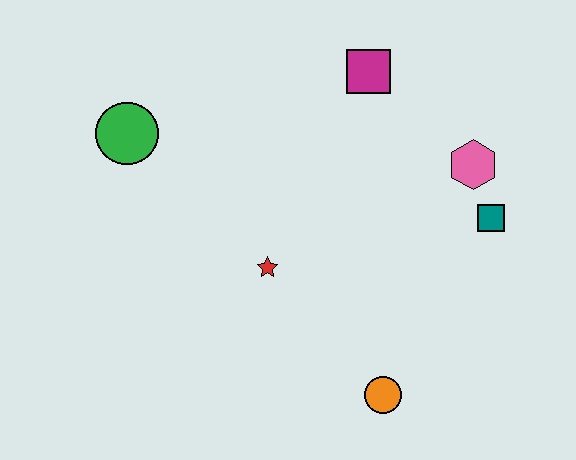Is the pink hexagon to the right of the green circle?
Yes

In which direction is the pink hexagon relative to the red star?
The pink hexagon is to the right of the red star.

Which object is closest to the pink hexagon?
The teal square is closest to the pink hexagon.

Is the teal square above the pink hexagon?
No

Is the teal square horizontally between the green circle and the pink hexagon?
No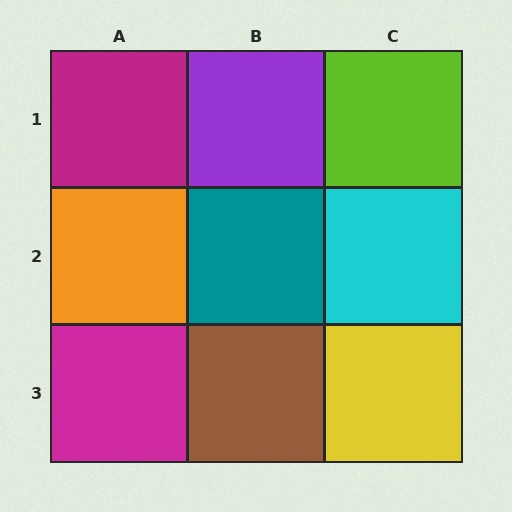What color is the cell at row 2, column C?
Cyan.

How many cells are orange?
1 cell is orange.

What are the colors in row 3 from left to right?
Magenta, brown, yellow.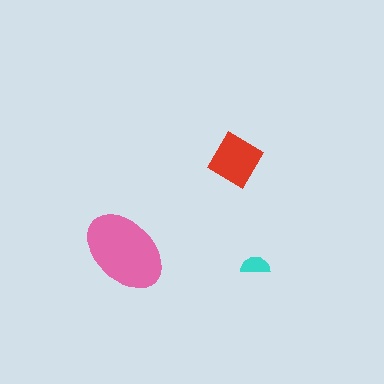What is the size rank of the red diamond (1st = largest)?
2nd.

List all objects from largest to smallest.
The pink ellipse, the red diamond, the cyan semicircle.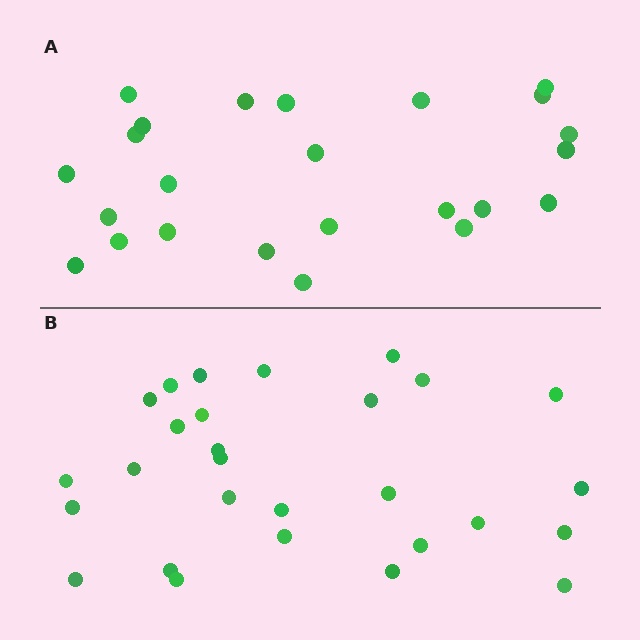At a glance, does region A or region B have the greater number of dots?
Region B (the bottom region) has more dots.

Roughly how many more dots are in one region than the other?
Region B has about 4 more dots than region A.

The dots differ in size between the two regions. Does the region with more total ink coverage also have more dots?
No. Region A has more total ink coverage because its dots are larger, but region B actually contains more individual dots. Total area can be misleading — the number of items is what matters here.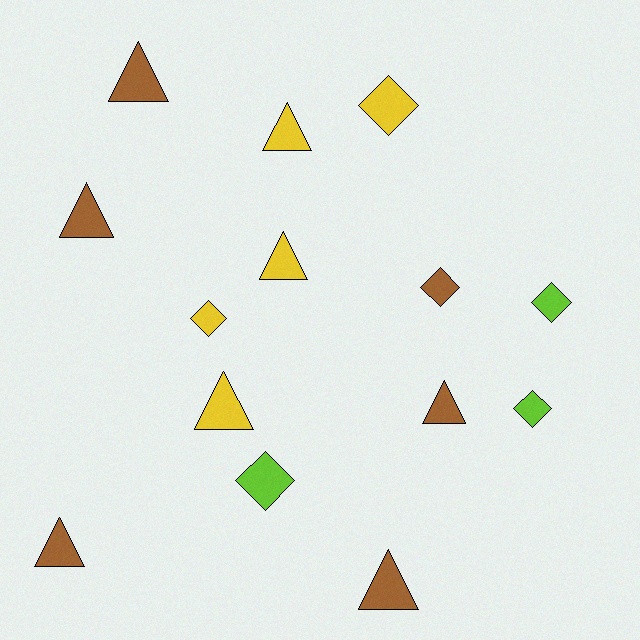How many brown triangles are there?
There are 5 brown triangles.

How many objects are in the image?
There are 14 objects.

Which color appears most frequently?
Brown, with 6 objects.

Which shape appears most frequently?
Triangle, with 8 objects.